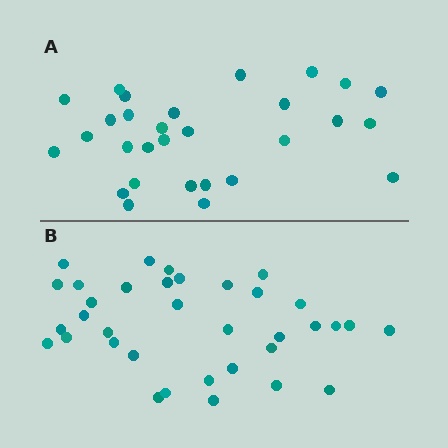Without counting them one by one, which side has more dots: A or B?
Region B (the bottom region) has more dots.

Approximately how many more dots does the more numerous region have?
Region B has about 6 more dots than region A.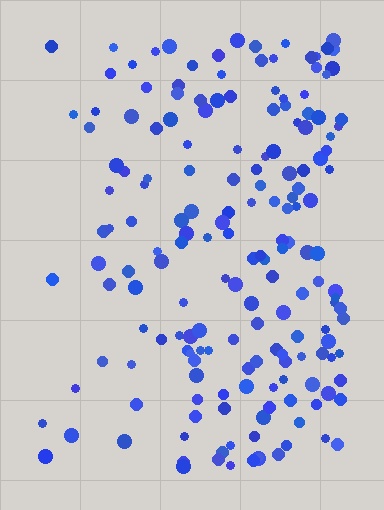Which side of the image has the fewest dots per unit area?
The left.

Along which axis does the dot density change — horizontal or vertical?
Horizontal.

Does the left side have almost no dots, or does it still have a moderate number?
Still a moderate number, just noticeably fewer than the right.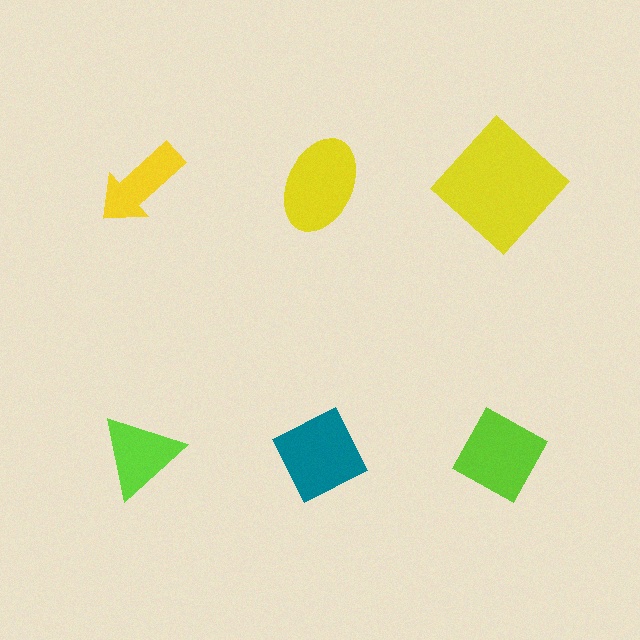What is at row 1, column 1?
A yellow arrow.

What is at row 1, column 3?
A yellow diamond.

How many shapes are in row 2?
3 shapes.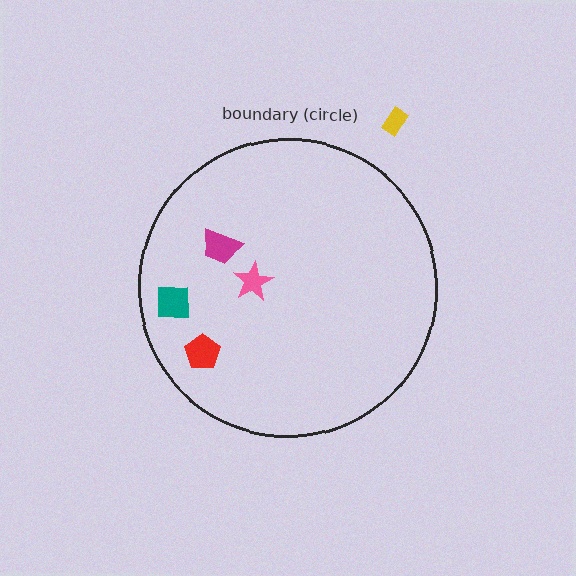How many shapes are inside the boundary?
4 inside, 1 outside.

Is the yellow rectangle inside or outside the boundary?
Outside.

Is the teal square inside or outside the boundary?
Inside.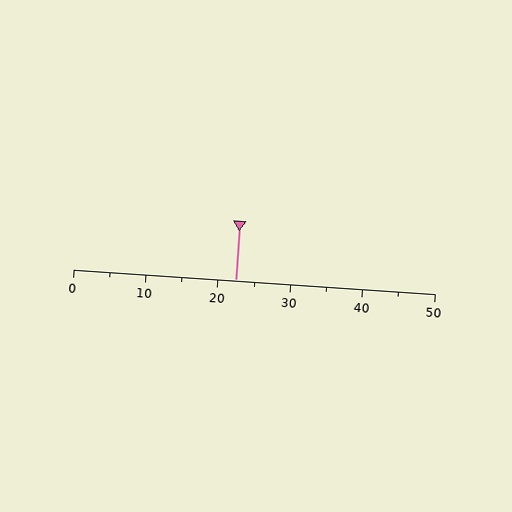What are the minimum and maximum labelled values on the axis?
The axis runs from 0 to 50.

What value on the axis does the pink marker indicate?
The marker indicates approximately 22.5.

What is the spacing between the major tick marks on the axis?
The major ticks are spaced 10 apart.